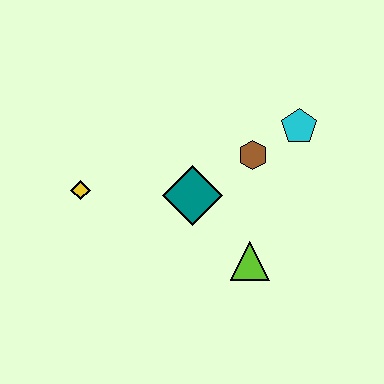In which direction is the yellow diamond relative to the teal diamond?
The yellow diamond is to the left of the teal diamond.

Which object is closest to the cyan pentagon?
The brown hexagon is closest to the cyan pentagon.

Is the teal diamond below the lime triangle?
No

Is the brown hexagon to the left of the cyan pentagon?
Yes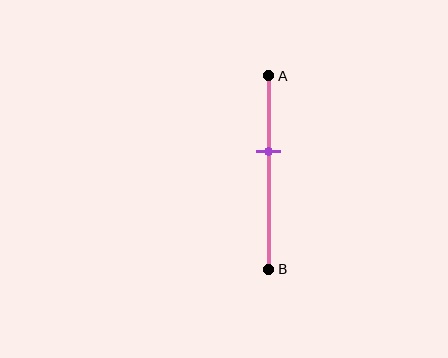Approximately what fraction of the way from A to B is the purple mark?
The purple mark is approximately 40% of the way from A to B.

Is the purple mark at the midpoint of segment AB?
No, the mark is at about 40% from A, not at the 50% midpoint.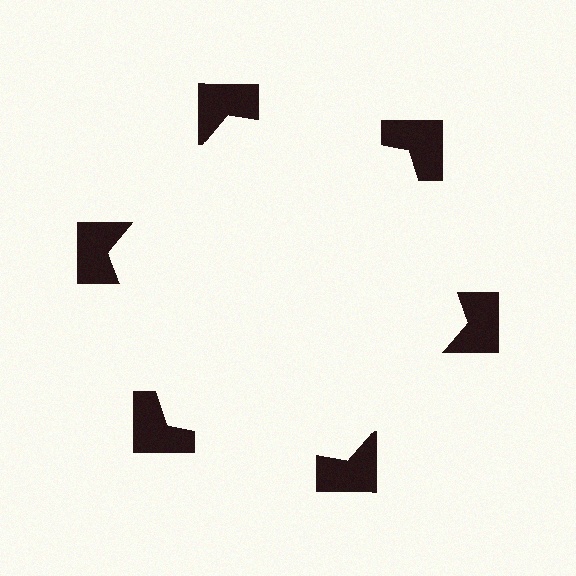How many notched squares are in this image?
There are 6 — one at each vertex of the illusory hexagon.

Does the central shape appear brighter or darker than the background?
It typically appears slightly brighter than the background, even though no actual brightness change is drawn.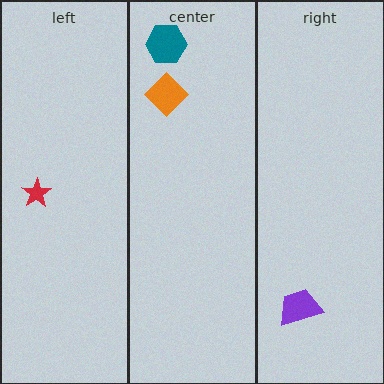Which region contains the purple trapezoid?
The right region.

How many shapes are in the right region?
1.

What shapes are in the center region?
The orange diamond, the teal hexagon.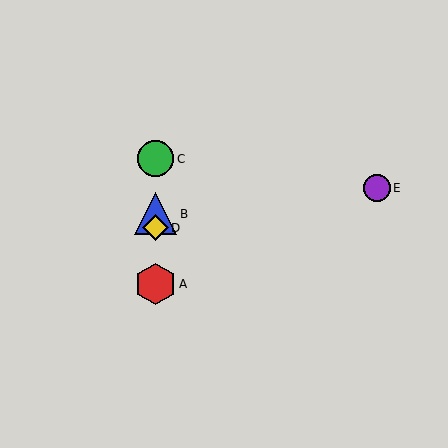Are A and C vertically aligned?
Yes, both are at x≈156.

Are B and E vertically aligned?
No, B is at x≈156 and E is at x≈377.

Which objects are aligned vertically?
Objects A, B, C, D are aligned vertically.